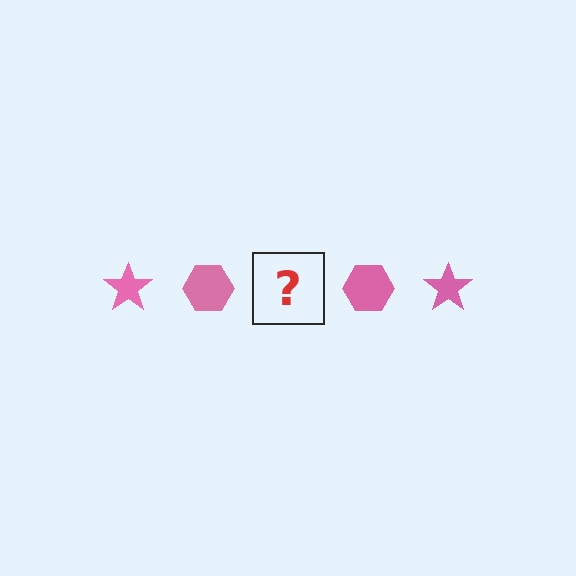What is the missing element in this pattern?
The missing element is a pink star.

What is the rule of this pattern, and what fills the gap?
The rule is that the pattern cycles through star, hexagon shapes in pink. The gap should be filled with a pink star.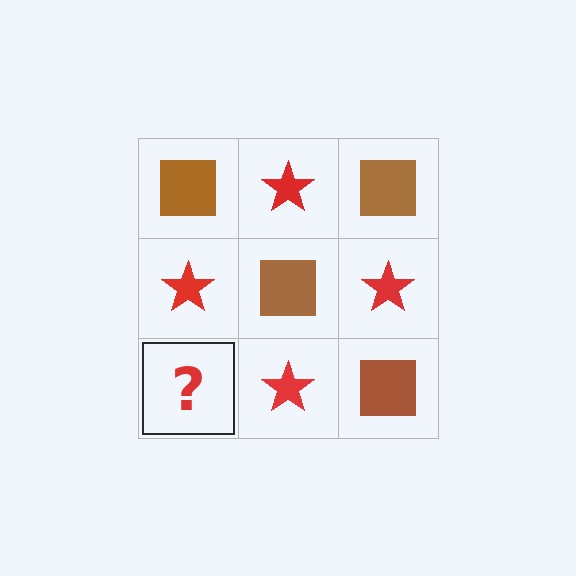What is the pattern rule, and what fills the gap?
The rule is that it alternates brown square and red star in a checkerboard pattern. The gap should be filled with a brown square.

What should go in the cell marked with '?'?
The missing cell should contain a brown square.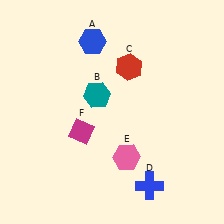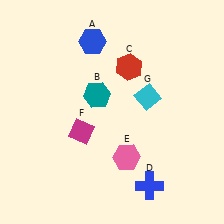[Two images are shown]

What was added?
A cyan diamond (G) was added in Image 2.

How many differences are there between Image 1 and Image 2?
There is 1 difference between the two images.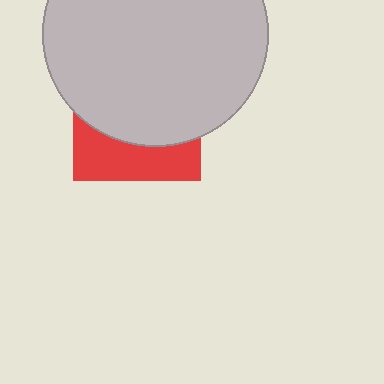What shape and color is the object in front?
The object in front is a light gray circle.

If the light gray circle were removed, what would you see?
You would see the complete red square.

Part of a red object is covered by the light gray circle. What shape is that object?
It is a square.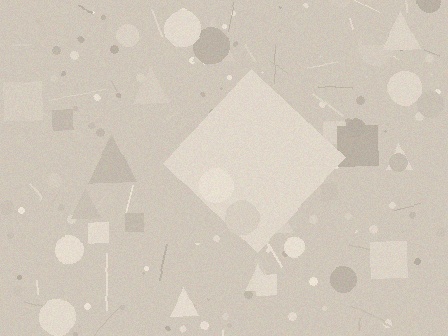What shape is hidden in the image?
A diamond is hidden in the image.